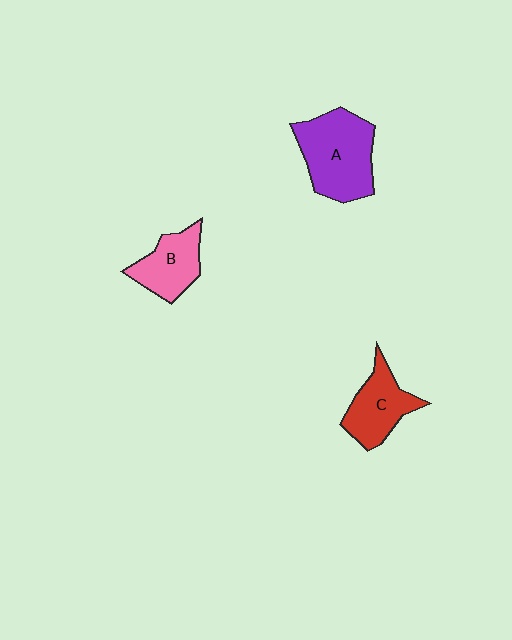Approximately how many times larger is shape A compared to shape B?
Approximately 1.6 times.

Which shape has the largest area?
Shape A (purple).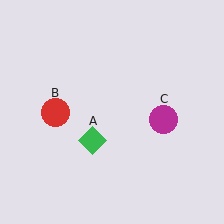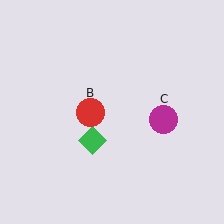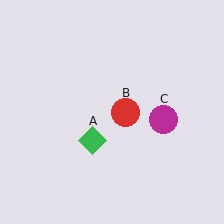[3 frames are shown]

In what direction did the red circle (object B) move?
The red circle (object B) moved right.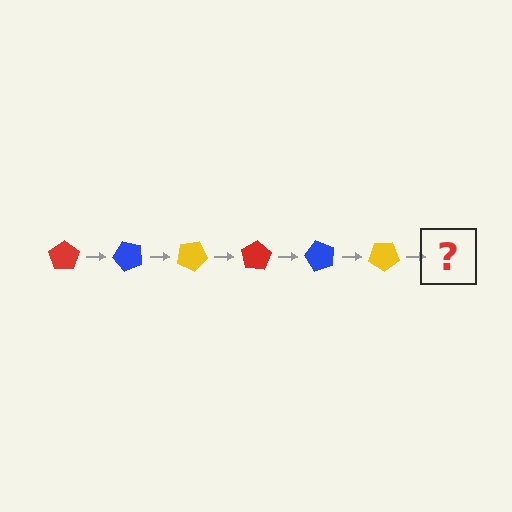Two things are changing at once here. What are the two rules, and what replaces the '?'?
The two rules are that it rotates 50 degrees each step and the color cycles through red, blue, and yellow. The '?' should be a red pentagon, rotated 300 degrees from the start.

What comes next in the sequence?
The next element should be a red pentagon, rotated 300 degrees from the start.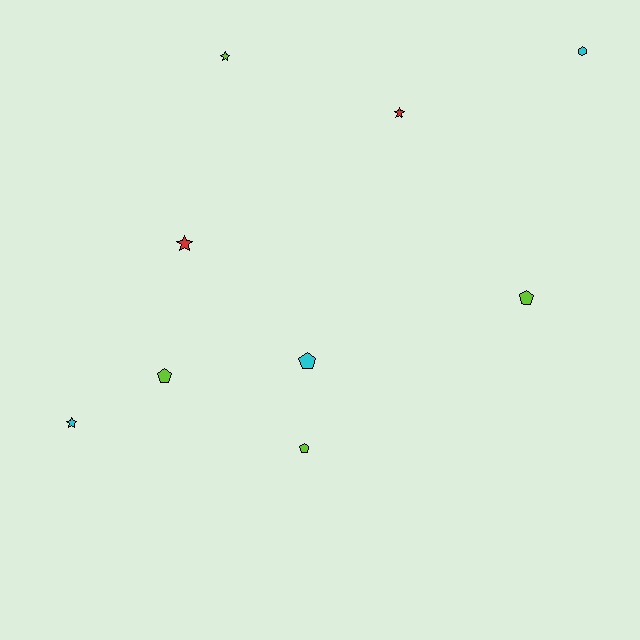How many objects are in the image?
There are 9 objects.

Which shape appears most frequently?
Pentagon, with 4 objects.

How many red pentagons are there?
There are no red pentagons.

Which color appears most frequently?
Lime, with 4 objects.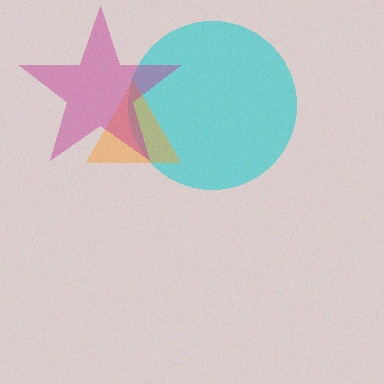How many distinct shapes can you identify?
There are 3 distinct shapes: a cyan circle, an orange triangle, a magenta star.